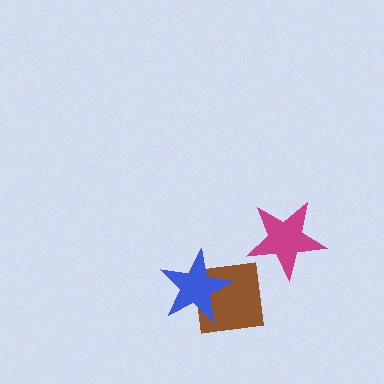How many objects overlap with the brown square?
1 object overlaps with the brown square.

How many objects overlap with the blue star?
1 object overlaps with the blue star.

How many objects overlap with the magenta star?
0 objects overlap with the magenta star.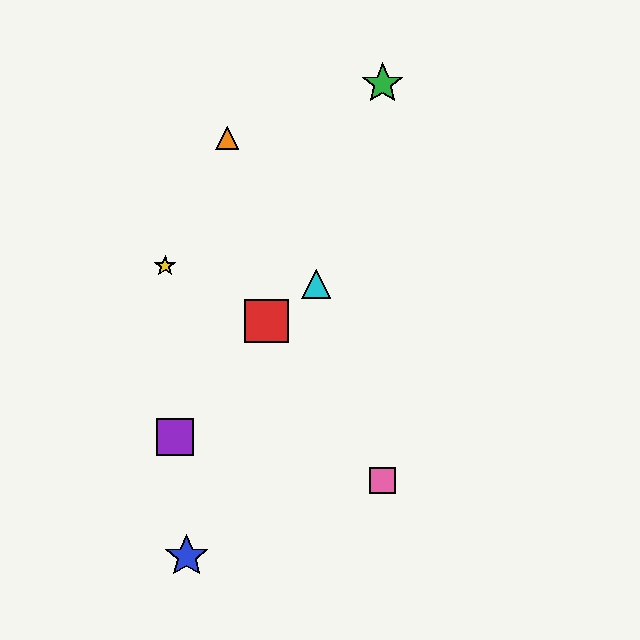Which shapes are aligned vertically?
The green star, the pink square are aligned vertically.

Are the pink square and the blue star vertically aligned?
No, the pink square is at x≈383 and the blue star is at x≈187.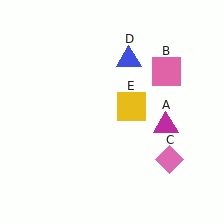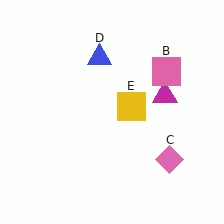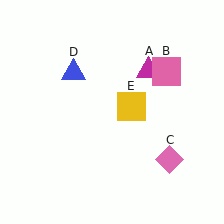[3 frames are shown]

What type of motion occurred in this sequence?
The magenta triangle (object A), blue triangle (object D) rotated counterclockwise around the center of the scene.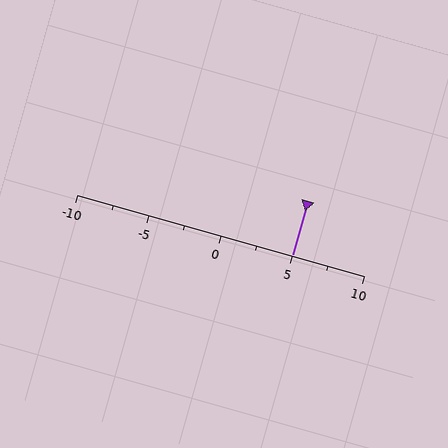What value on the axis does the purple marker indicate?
The marker indicates approximately 5.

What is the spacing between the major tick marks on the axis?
The major ticks are spaced 5 apart.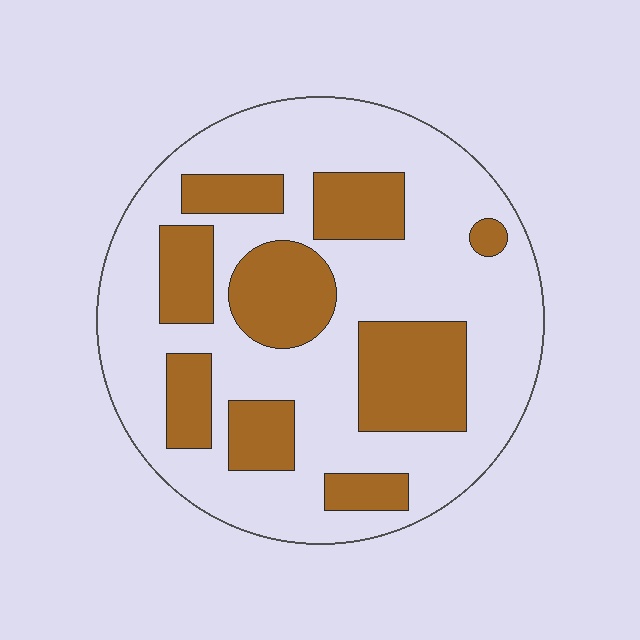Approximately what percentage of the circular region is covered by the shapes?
Approximately 30%.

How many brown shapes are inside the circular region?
9.